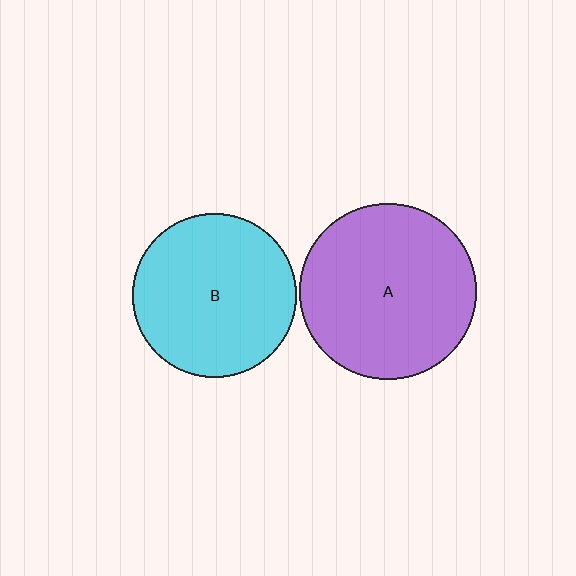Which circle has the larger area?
Circle A (purple).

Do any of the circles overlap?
No, none of the circles overlap.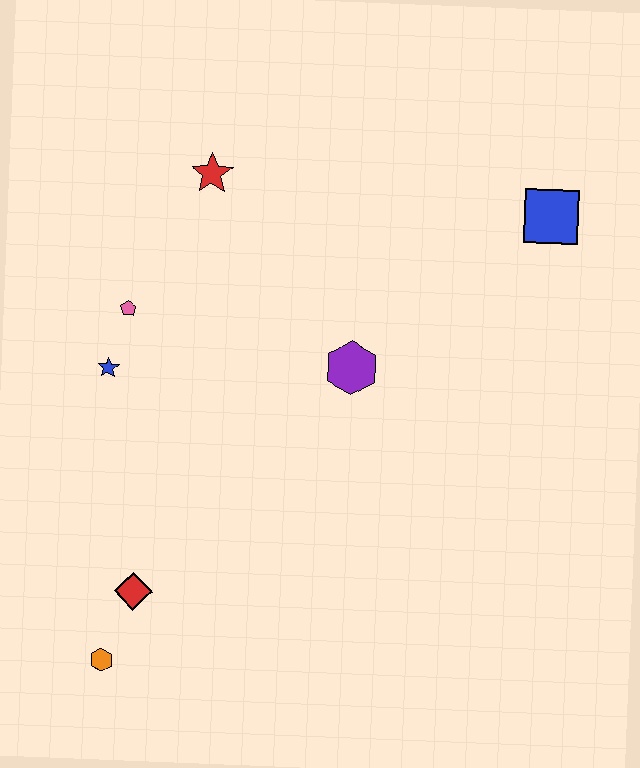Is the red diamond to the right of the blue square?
No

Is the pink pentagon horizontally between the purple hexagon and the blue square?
No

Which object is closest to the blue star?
The pink pentagon is closest to the blue star.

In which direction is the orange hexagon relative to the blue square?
The orange hexagon is below the blue square.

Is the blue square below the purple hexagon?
No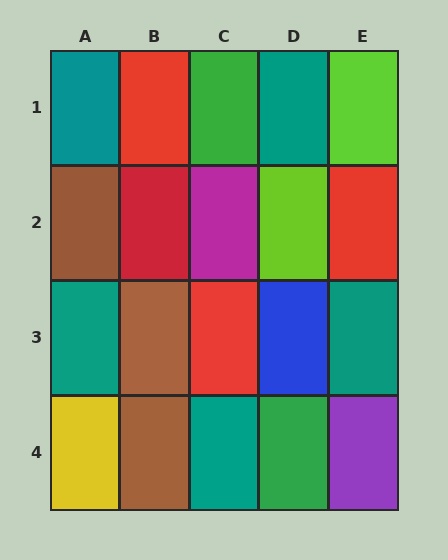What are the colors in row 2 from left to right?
Brown, red, magenta, lime, red.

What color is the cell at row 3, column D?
Blue.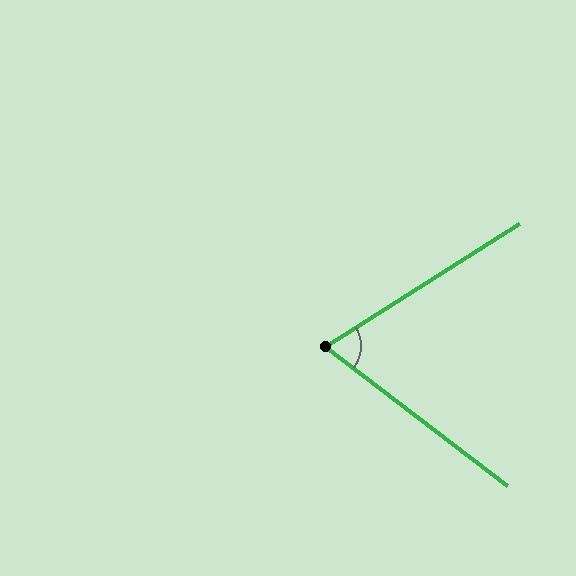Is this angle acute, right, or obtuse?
It is acute.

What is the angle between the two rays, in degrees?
Approximately 70 degrees.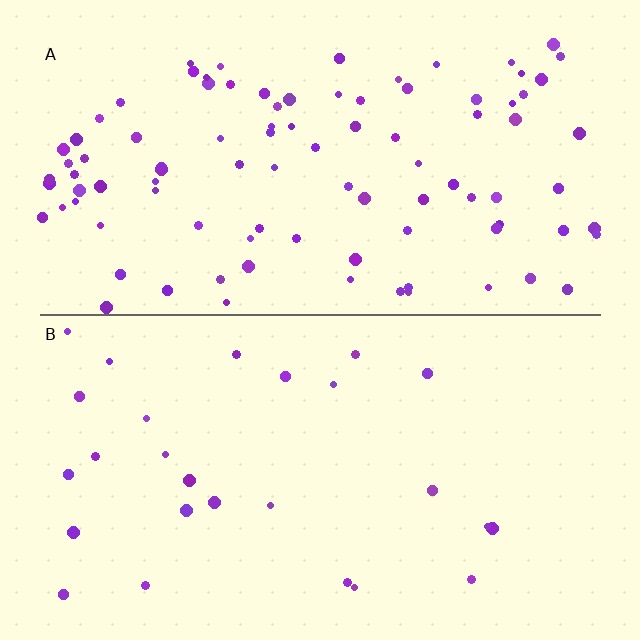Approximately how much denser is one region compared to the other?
Approximately 3.7× — region A over region B.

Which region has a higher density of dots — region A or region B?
A (the top).